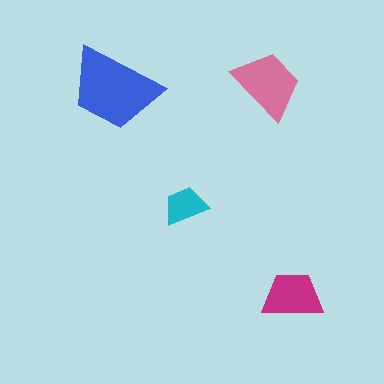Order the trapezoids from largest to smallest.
the blue one, the pink one, the magenta one, the cyan one.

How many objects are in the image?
There are 4 objects in the image.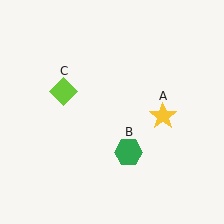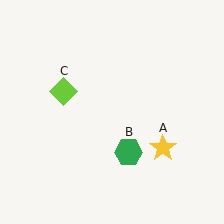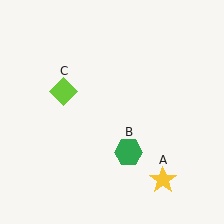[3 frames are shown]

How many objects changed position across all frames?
1 object changed position: yellow star (object A).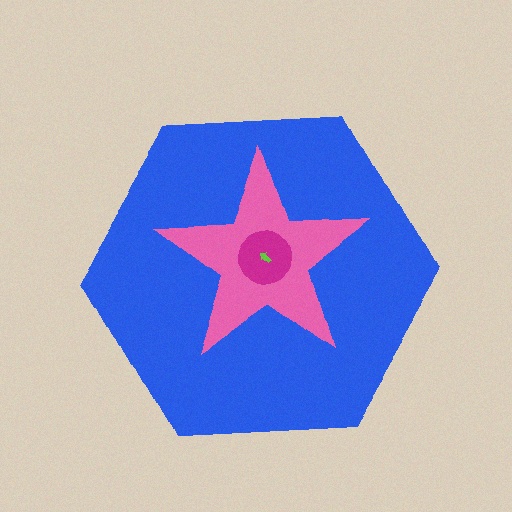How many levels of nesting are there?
4.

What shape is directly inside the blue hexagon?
The pink star.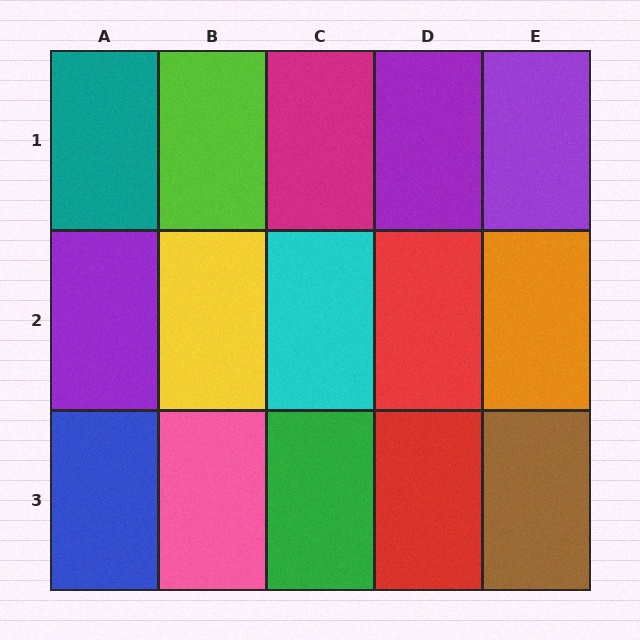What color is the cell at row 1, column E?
Purple.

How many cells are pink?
1 cell is pink.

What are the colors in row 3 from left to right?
Blue, pink, green, red, brown.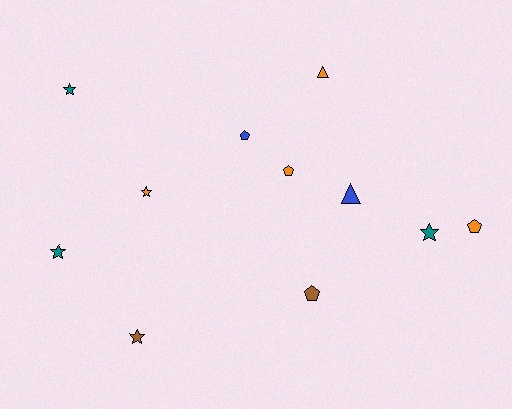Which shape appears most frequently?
Star, with 5 objects.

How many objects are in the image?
There are 11 objects.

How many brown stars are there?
There is 1 brown star.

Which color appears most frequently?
Orange, with 4 objects.